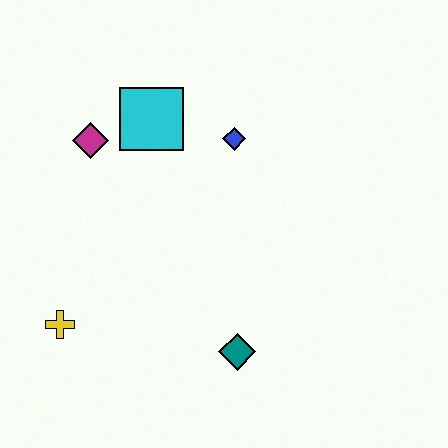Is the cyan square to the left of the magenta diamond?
No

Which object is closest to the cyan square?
The magenta diamond is closest to the cyan square.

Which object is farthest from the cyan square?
The teal diamond is farthest from the cyan square.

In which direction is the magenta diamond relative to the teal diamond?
The magenta diamond is above the teal diamond.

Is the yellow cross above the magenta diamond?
No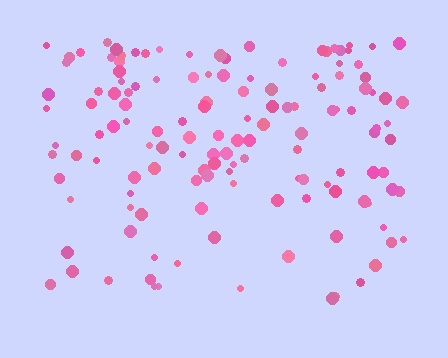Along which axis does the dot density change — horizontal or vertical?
Vertical.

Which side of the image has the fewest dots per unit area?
The bottom.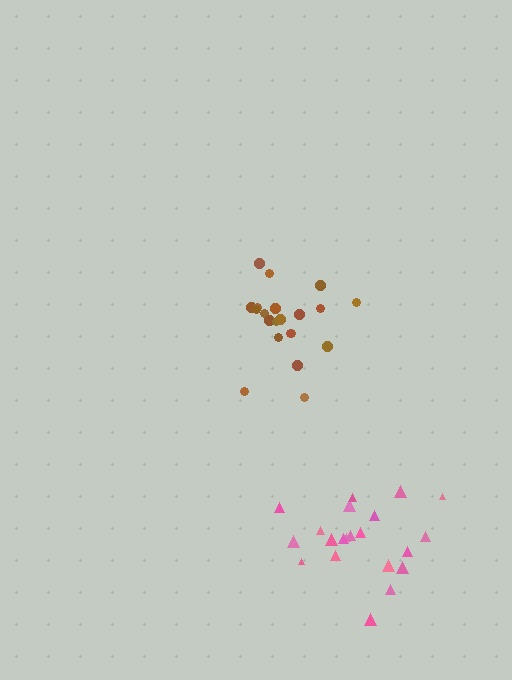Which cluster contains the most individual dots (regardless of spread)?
Pink (21).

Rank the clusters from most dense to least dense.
brown, pink.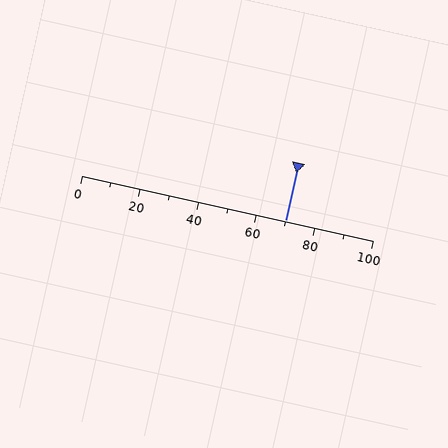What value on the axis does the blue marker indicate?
The marker indicates approximately 70.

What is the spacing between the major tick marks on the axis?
The major ticks are spaced 20 apart.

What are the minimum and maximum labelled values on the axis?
The axis runs from 0 to 100.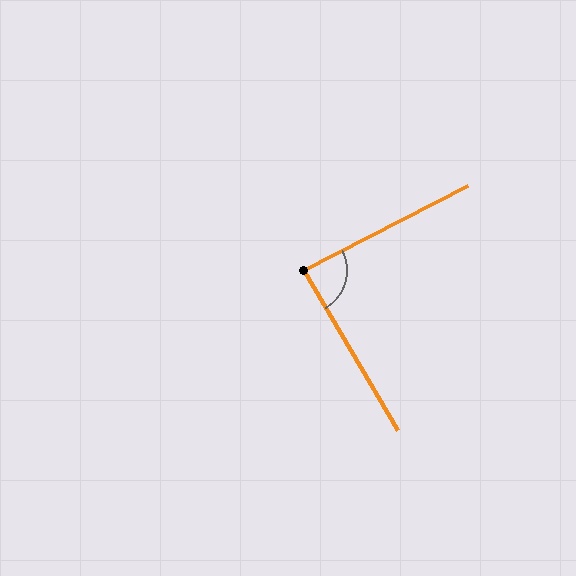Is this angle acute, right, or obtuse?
It is approximately a right angle.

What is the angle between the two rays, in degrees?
Approximately 87 degrees.